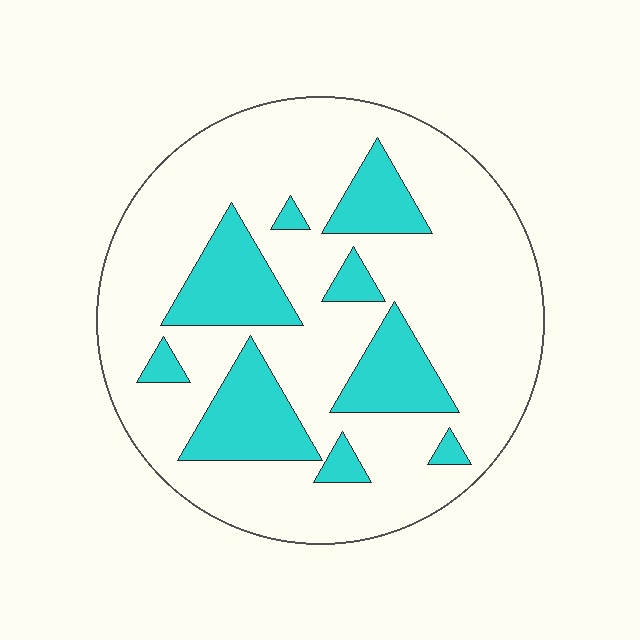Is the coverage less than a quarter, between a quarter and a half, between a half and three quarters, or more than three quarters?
Less than a quarter.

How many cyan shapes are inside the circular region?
9.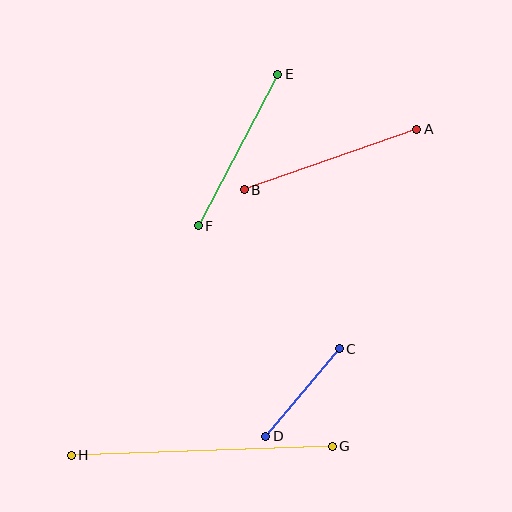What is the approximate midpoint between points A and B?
The midpoint is at approximately (330, 159) pixels.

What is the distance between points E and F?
The distance is approximately 171 pixels.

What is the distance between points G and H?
The distance is approximately 261 pixels.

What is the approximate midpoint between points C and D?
The midpoint is at approximately (302, 393) pixels.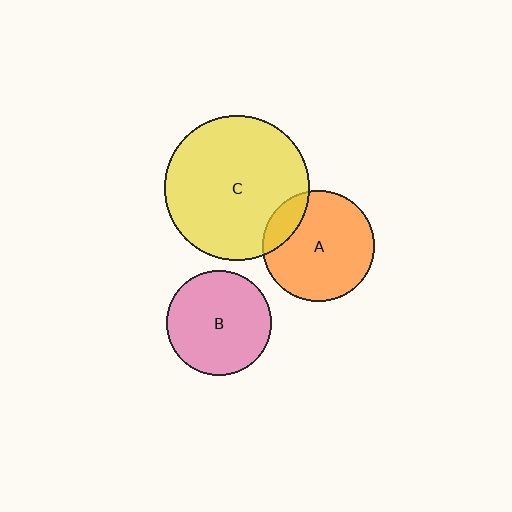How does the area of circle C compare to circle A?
Approximately 1.7 times.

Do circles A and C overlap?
Yes.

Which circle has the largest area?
Circle C (yellow).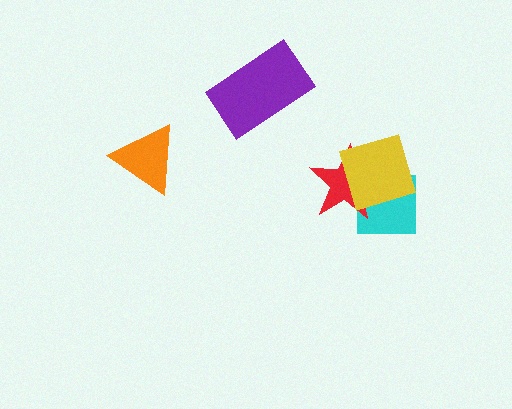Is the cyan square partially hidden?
Yes, it is partially covered by another shape.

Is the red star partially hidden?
Yes, it is partially covered by another shape.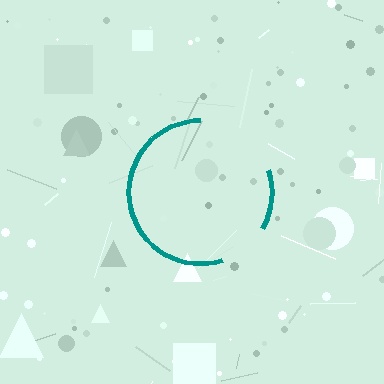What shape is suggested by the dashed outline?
The dashed outline suggests a circle.